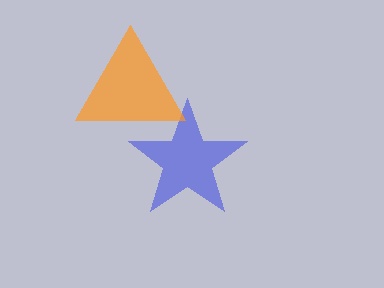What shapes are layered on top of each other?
The layered shapes are: a blue star, an orange triangle.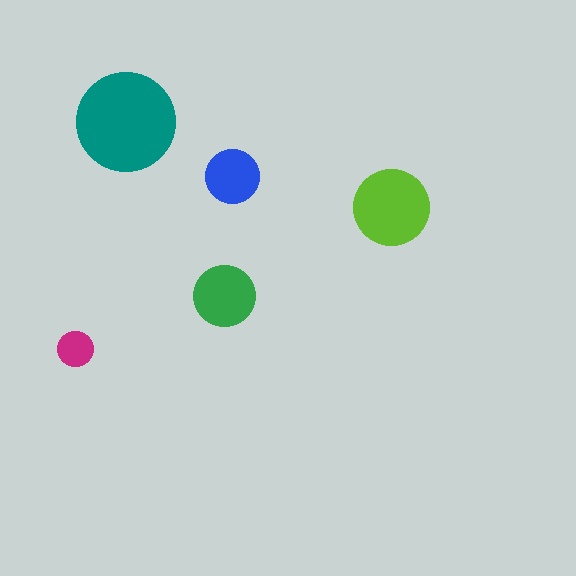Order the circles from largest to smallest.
the teal one, the lime one, the green one, the blue one, the magenta one.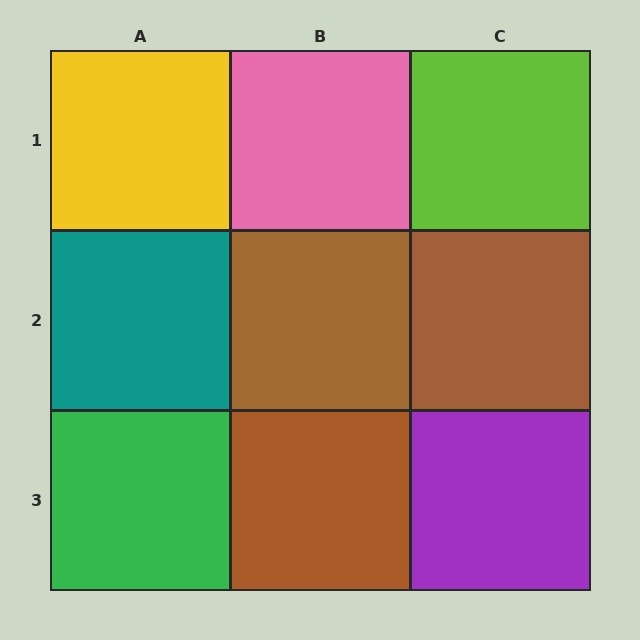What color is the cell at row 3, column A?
Green.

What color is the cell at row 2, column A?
Teal.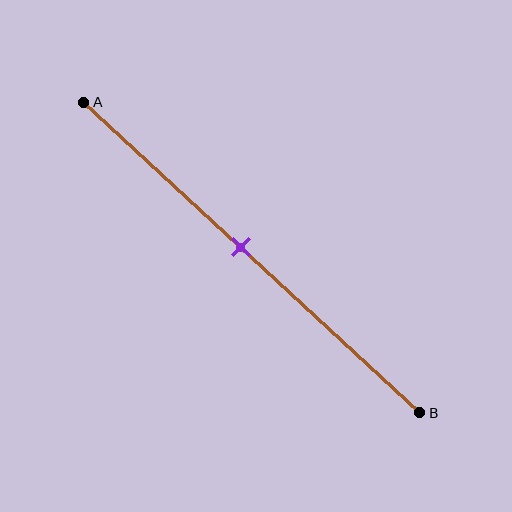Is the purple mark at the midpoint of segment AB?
No, the mark is at about 45% from A, not at the 50% midpoint.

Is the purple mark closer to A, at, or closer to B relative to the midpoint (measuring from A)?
The purple mark is closer to point A than the midpoint of segment AB.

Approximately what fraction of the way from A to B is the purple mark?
The purple mark is approximately 45% of the way from A to B.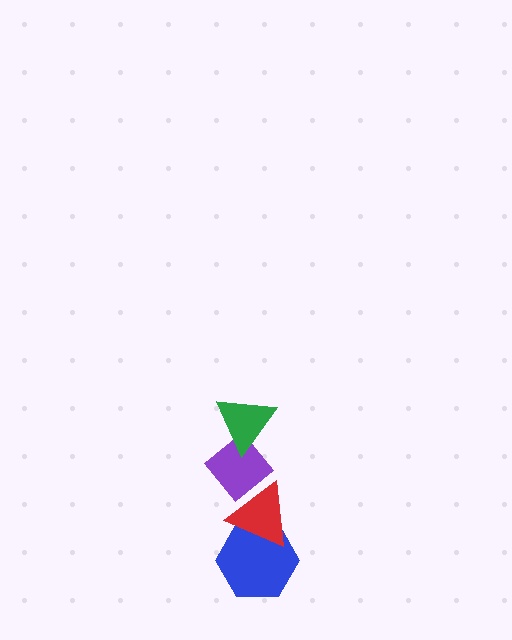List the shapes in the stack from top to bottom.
From top to bottom: the green triangle, the purple diamond, the red triangle, the blue hexagon.